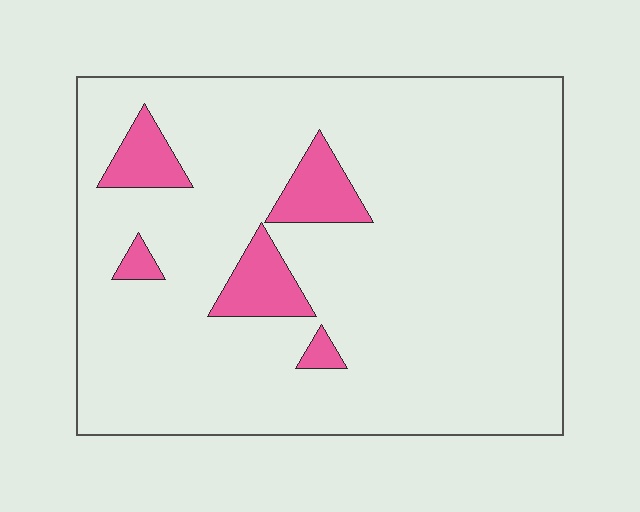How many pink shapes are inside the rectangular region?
5.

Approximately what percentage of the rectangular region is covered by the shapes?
Approximately 10%.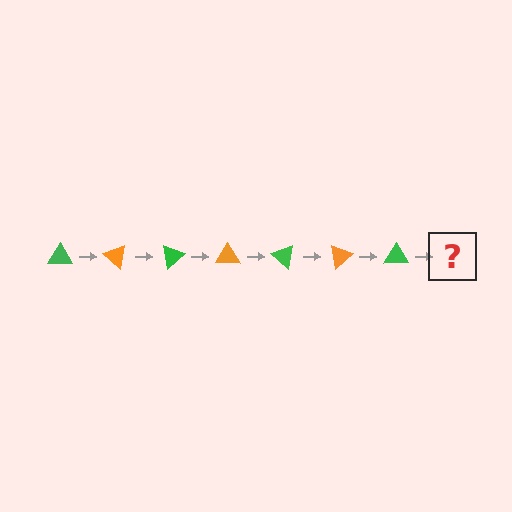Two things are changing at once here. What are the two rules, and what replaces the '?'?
The two rules are that it rotates 40 degrees each step and the color cycles through green and orange. The '?' should be an orange triangle, rotated 280 degrees from the start.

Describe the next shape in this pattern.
It should be an orange triangle, rotated 280 degrees from the start.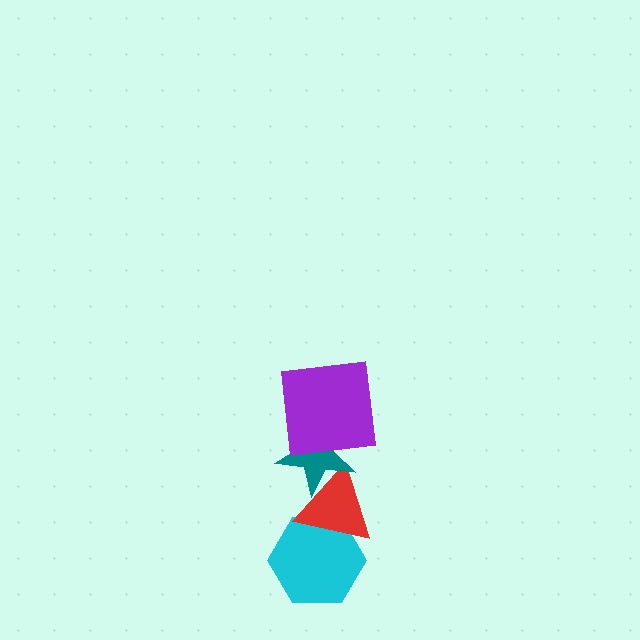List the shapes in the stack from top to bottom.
From top to bottom: the purple square, the teal star, the red triangle, the cyan hexagon.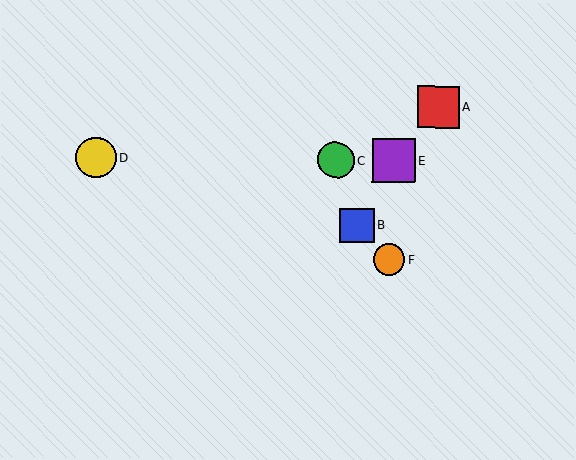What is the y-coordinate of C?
Object C is at y≈160.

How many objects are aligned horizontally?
3 objects (C, D, E) are aligned horizontally.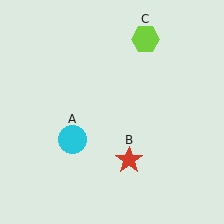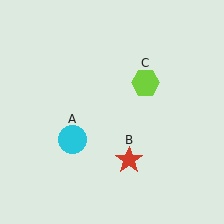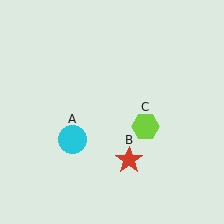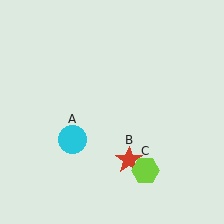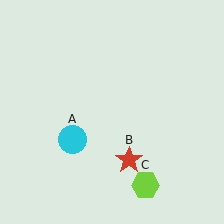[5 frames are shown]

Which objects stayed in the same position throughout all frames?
Cyan circle (object A) and red star (object B) remained stationary.